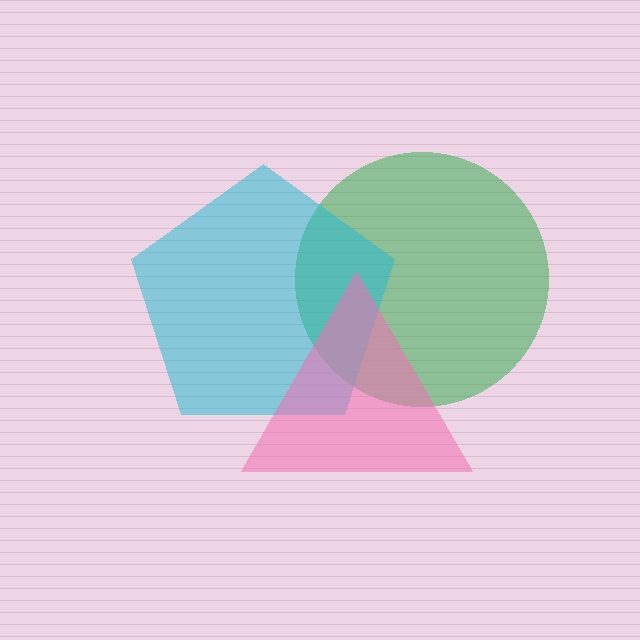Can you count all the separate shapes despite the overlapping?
Yes, there are 3 separate shapes.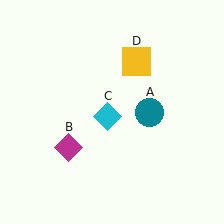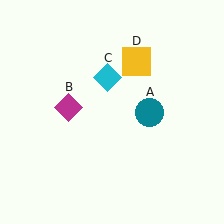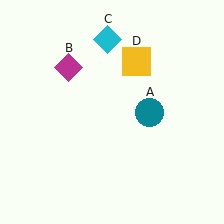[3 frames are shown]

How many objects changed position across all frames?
2 objects changed position: magenta diamond (object B), cyan diamond (object C).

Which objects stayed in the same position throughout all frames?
Teal circle (object A) and yellow square (object D) remained stationary.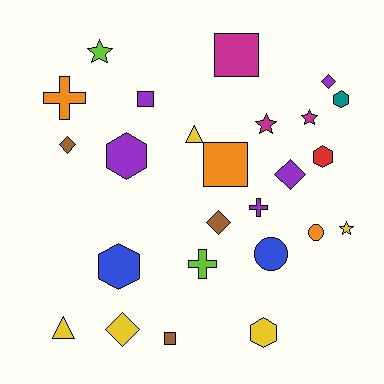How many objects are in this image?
There are 25 objects.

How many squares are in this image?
There are 4 squares.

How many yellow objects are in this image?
There are 5 yellow objects.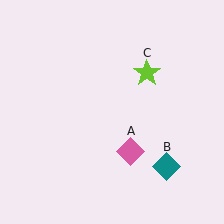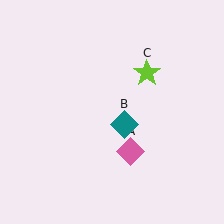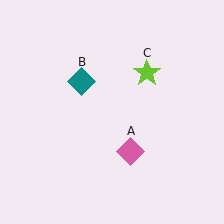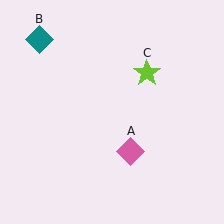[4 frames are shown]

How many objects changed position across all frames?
1 object changed position: teal diamond (object B).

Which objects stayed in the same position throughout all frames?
Pink diamond (object A) and lime star (object C) remained stationary.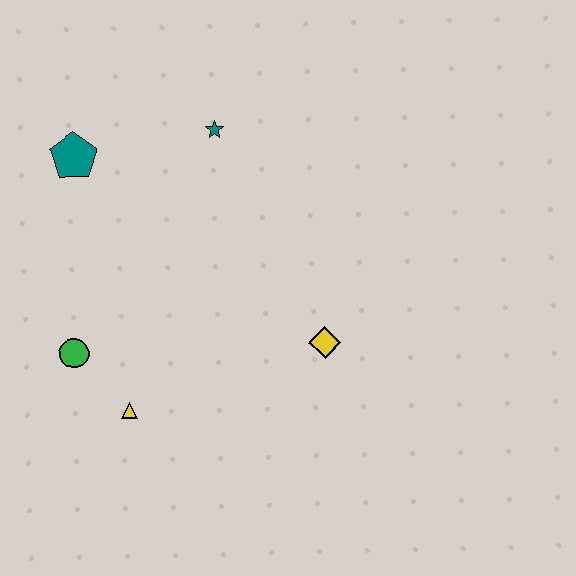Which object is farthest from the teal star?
The yellow triangle is farthest from the teal star.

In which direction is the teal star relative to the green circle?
The teal star is above the green circle.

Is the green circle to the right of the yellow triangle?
No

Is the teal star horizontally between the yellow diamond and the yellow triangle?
Yes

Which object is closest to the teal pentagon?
The teal star is closest to the teal pentagon.